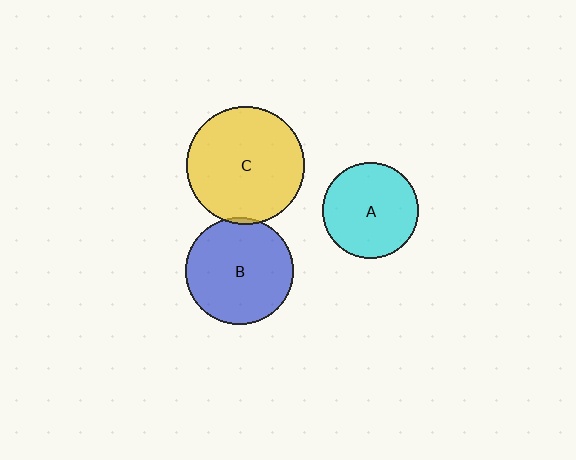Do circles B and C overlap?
Yes.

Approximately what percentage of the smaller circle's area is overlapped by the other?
Approximately 5%.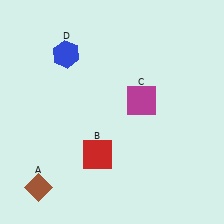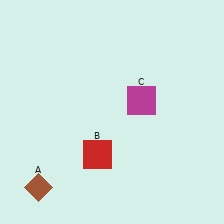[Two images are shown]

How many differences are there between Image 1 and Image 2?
There is 1 difference between the two images.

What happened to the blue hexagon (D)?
The blue hexagon (D) was removed in Image 2. It was in the top-left area of Image 1.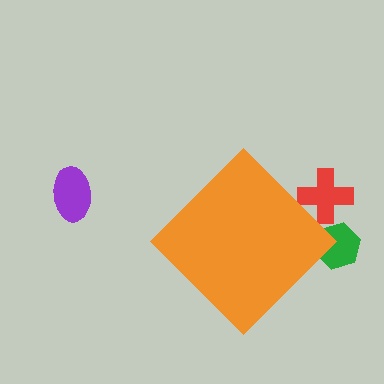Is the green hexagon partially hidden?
Yes, the green hexagon is partially hidden behind the orange diamond.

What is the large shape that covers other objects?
An orange diamond.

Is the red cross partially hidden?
Yes, the red cross is partially hidden behind the orange diamond.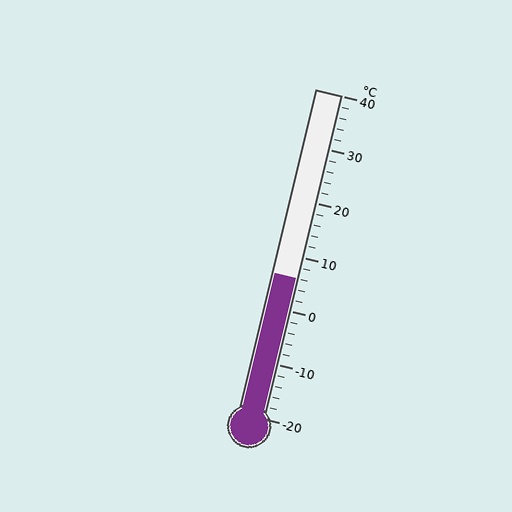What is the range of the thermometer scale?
The thermometer scale ranges from -20°C to 40°C.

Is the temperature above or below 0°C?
The temperature is above 0°C.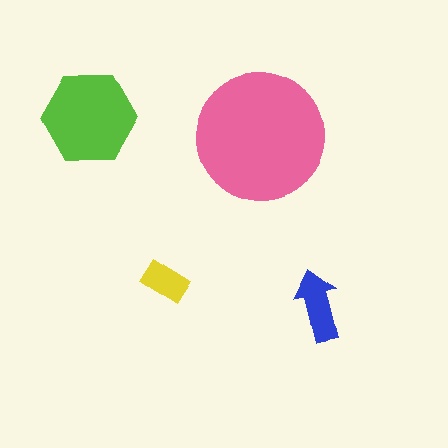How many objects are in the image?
There are 4 objects in the image.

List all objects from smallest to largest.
The yellow rectangle, the blue arrow, the lime hexagon, the pink circle.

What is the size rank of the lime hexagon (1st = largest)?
2nd.